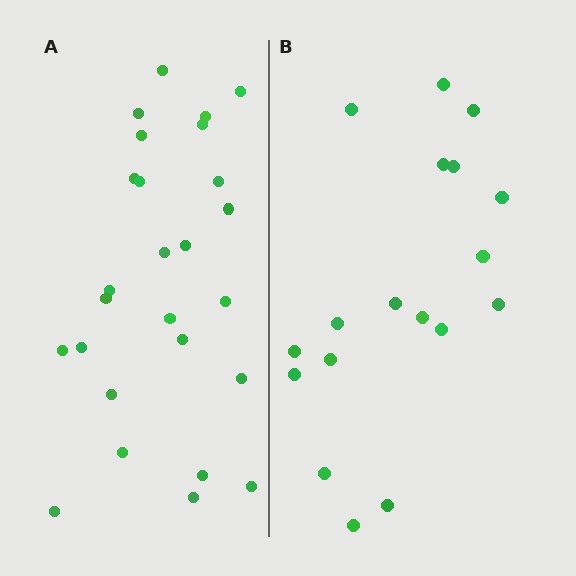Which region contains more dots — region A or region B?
Region A (the left region) has more dots.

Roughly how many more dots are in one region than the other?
Region A has roughly 8 or so more dots than region B.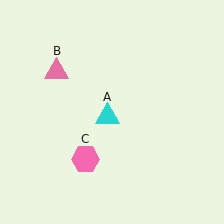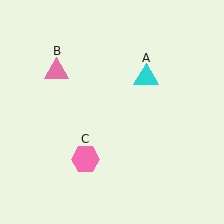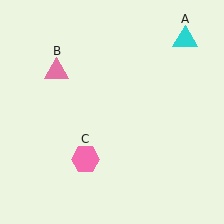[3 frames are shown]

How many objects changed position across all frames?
1 object changed position: cyan triangle (object A).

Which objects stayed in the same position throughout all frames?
Pink triangle (object B) and pink hexagon (object C) remained stationary.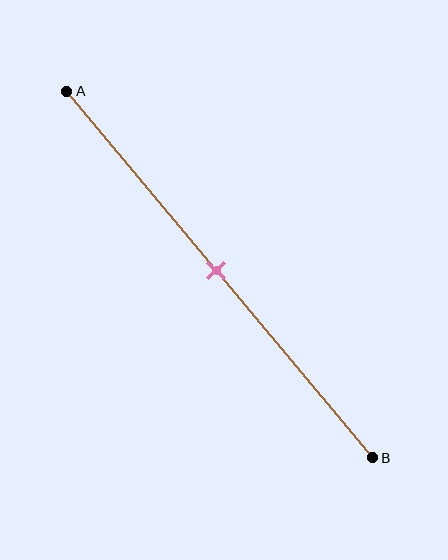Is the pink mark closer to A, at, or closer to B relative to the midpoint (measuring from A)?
The pink mark is approximately at the midpoint of segment AB.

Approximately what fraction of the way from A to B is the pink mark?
The pink mark is approximately 50% of the way from A to B.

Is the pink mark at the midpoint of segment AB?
Yes, the mark is approximately at the midpoint.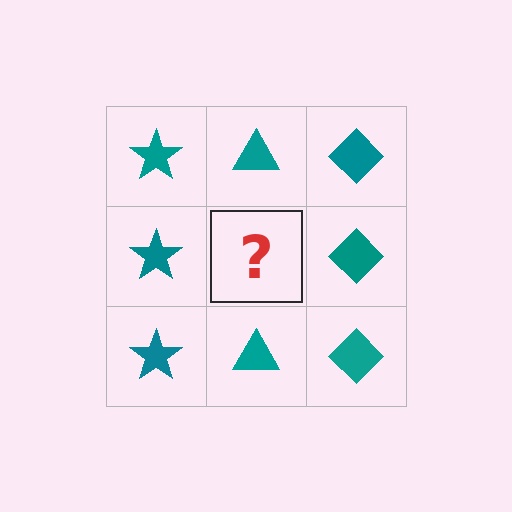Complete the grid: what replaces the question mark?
The question mark should be replaced with a teal triangle.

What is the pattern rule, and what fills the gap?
The rule is that each column has a consistent shape. The gap should be filled with a teal triangle.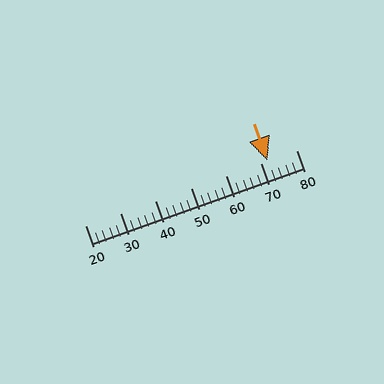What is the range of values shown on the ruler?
The ruler shows values from 20 to 80.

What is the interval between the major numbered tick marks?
The major tick marks are spaced 10 units apart.